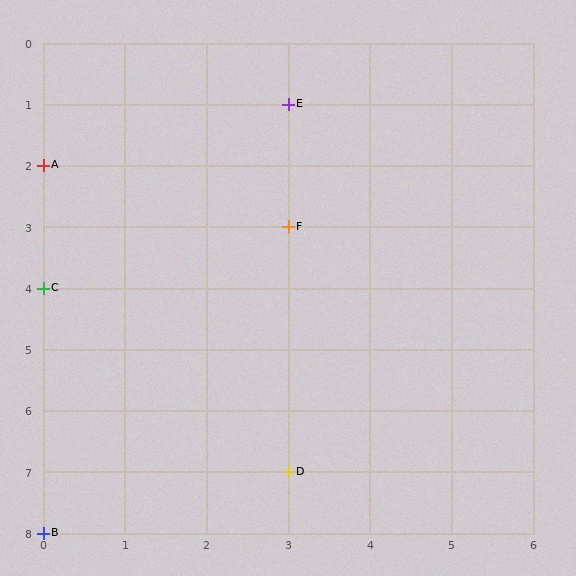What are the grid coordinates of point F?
Point F is at grid coordinates (3, 3).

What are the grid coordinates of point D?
Point D is at grid coordinates (3, 7).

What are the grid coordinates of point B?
Point B is at grid coordinates (0, 8).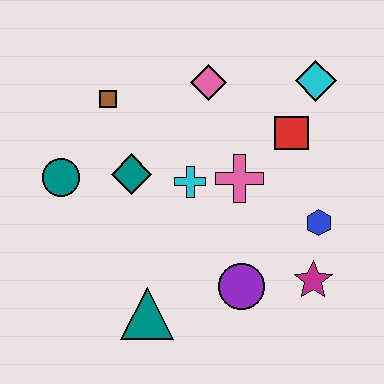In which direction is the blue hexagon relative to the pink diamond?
The blue hexagon is below the pink diamond.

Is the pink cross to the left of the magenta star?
Yes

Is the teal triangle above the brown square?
No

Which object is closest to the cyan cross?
The pink cross is closest to the cyan cross.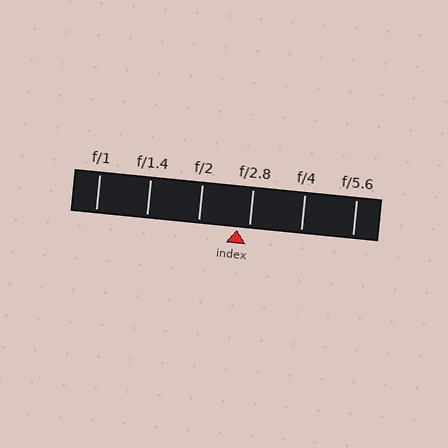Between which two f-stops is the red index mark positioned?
The index mark is between f/2 and f/2.8.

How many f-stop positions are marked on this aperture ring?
There are 6 f-stop positions marked.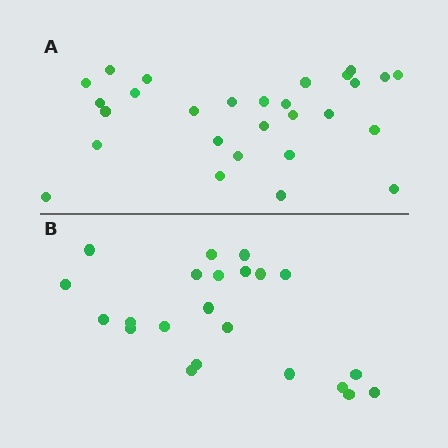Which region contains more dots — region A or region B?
Region A (the top region) has more dots.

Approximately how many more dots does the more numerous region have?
Region A has about 6 more dots than region B.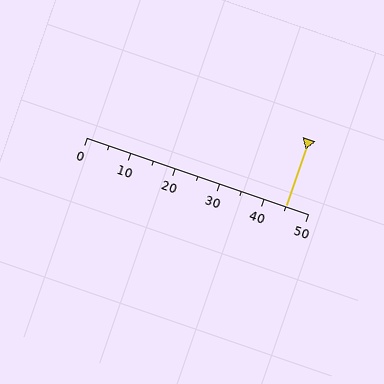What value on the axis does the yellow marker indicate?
The marker indicates approximately 45.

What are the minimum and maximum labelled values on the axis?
The axis runs from 0 to 50.